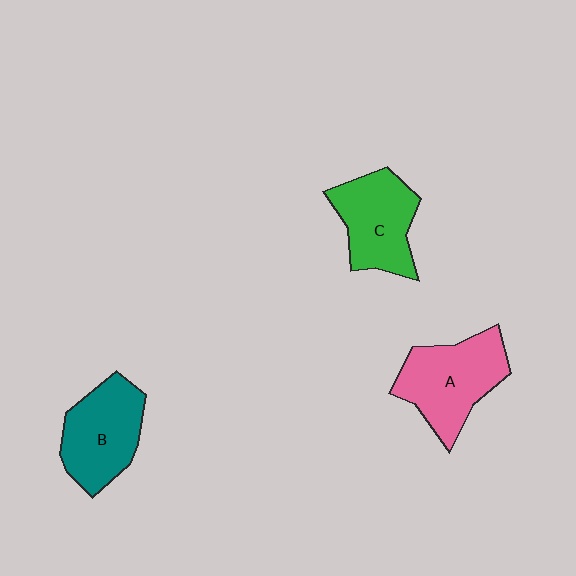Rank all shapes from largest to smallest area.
From largest to smallest: A (pink), B (teal), C (green).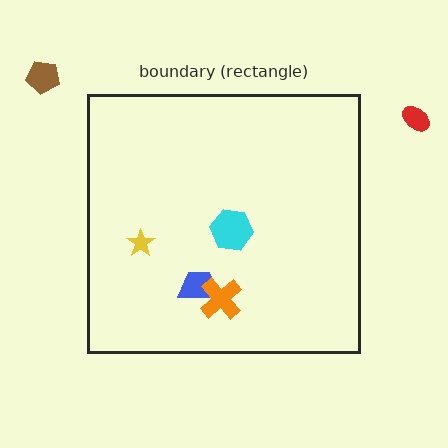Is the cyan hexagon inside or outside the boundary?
Inside.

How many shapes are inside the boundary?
4 inside, 2 outside.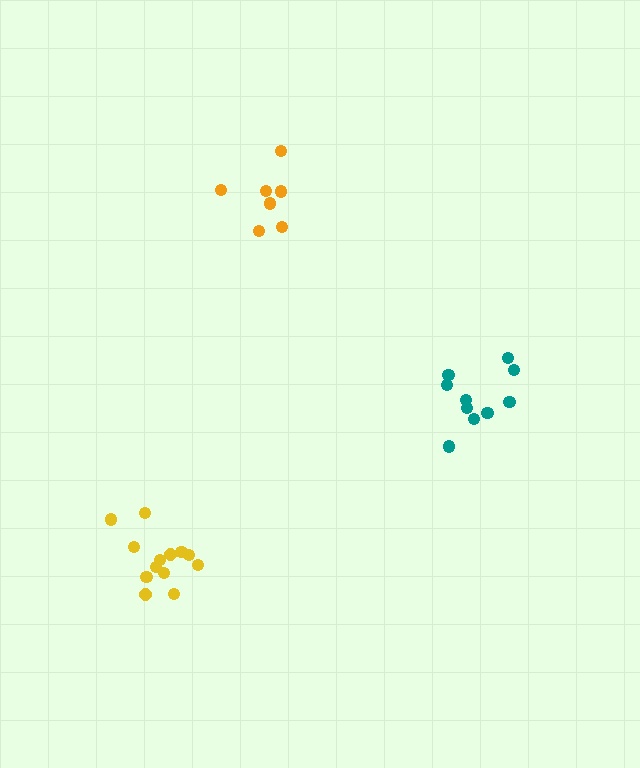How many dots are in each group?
Group 1: 10 dots, Group 2: 7 dots, Group 3: 13 dots (30 total).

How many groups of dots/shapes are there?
There are 3 groups.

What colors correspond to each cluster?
The clusters are colored: teal, orange, yellow.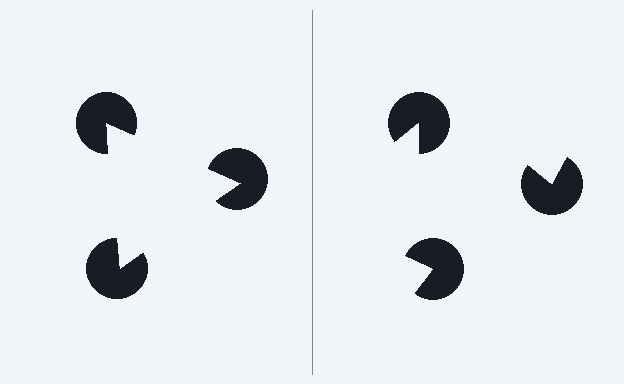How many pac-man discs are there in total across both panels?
6 — 3 on each side.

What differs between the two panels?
The pac-man discs are positioned identically on both sides; only the wedge orientations differ. On the left they align to a triangle; on the right they are misaligned.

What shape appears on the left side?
An illusory triangle.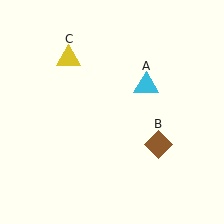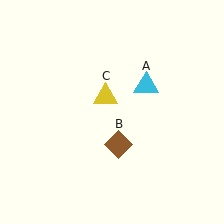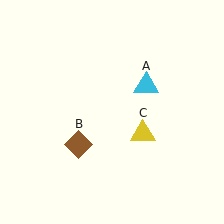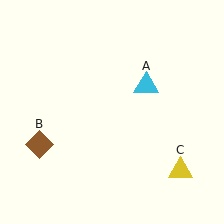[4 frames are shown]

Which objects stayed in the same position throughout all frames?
Cyan triangle (object A) remained stationary.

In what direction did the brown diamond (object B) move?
The brown diamond (object B) moved left.